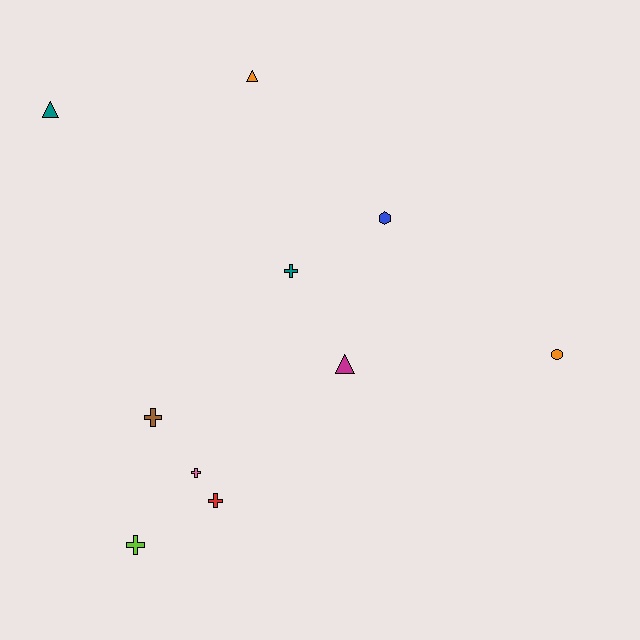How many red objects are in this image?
There is 1 red object.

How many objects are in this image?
There are 10 objects.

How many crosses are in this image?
There are 5 crosses.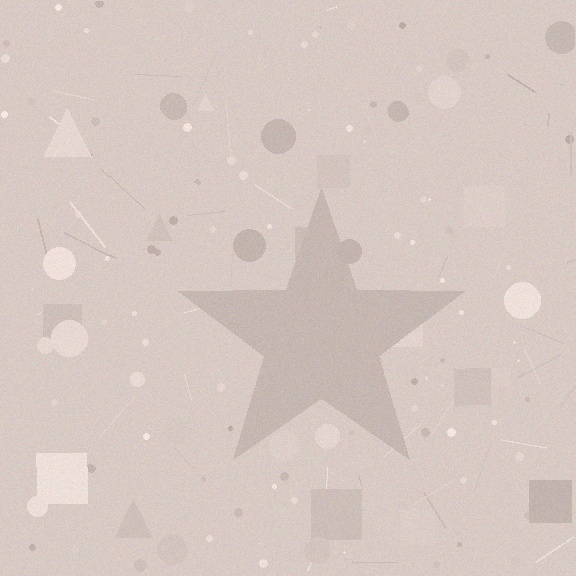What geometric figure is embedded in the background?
A star is embedded in the background.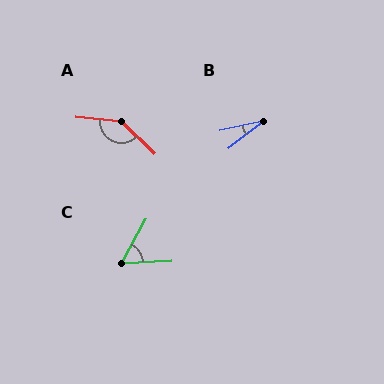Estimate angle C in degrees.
Approximately 58 degrees.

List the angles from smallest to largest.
B (25°), C (58°), A (141°).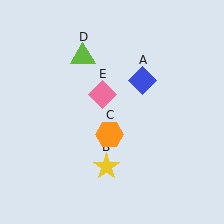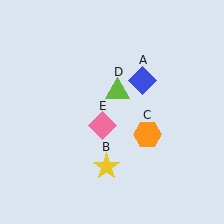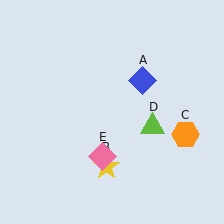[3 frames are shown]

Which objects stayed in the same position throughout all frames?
Blue diamond (object A) and yellow star (object B) remained stationary.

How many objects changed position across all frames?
3 objects changed position: orange hexagon (object C), lime triangle (object D), pink diamond (object E).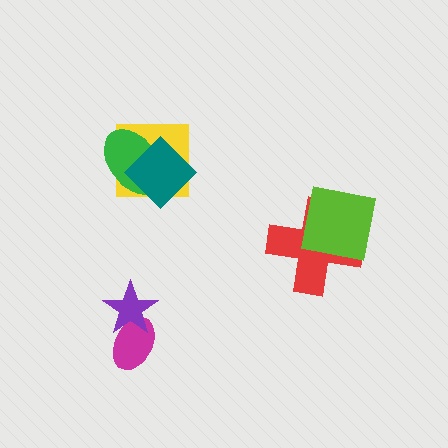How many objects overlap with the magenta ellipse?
1 object overlaps with the magenta ellipse.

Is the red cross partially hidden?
Yes, it is partially covered by another shape.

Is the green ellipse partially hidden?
Yes, it is partially covered by another shape.